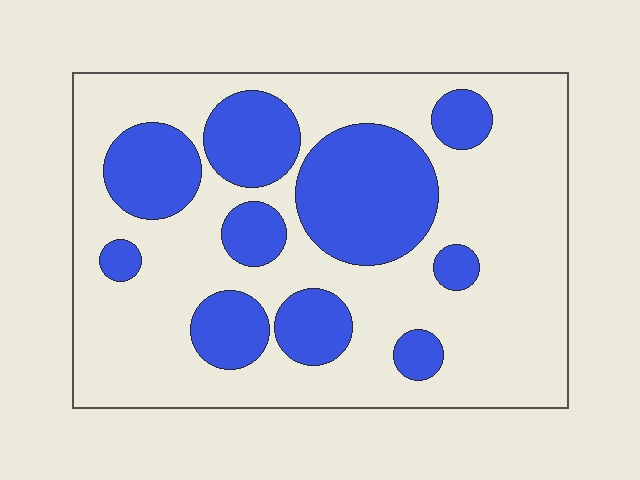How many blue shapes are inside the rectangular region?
10.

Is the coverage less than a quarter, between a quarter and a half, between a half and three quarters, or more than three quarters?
Between a quarter and a half.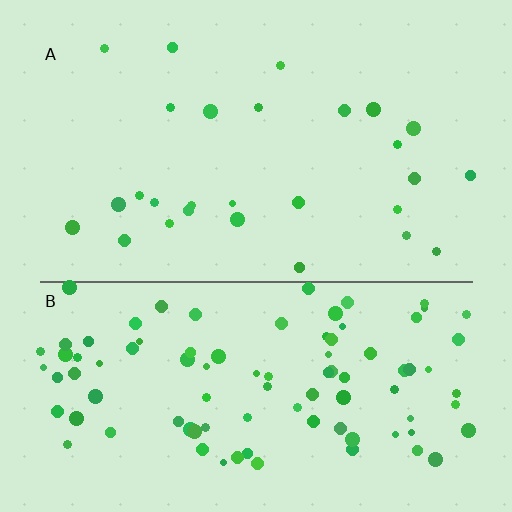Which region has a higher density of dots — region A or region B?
B (the bottom).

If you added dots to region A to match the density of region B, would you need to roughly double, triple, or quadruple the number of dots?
Approximately quadruple.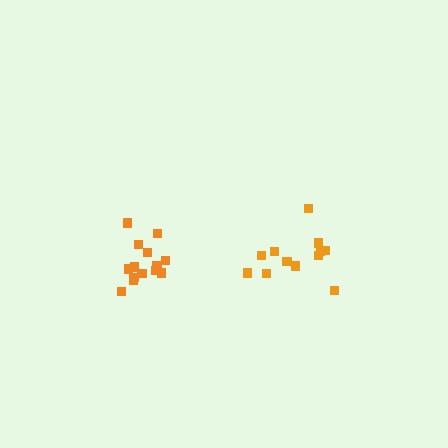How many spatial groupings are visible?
There are 2 spatial groupings.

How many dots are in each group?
Group 1: 12 dots, Group 2: 14 dots (26 total).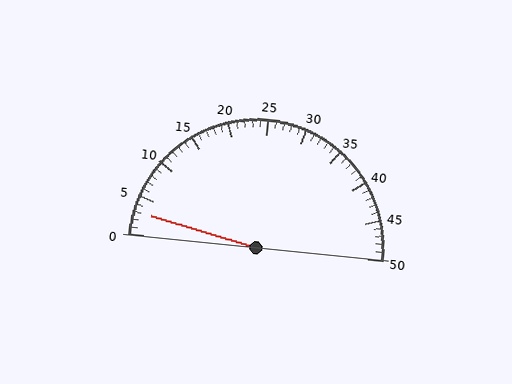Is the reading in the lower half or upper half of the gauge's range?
The reading is in the lower half of the range (0 to 50).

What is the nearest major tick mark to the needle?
The nearest major tick mark is 5.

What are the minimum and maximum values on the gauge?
The gauge ranges from 0 to 50.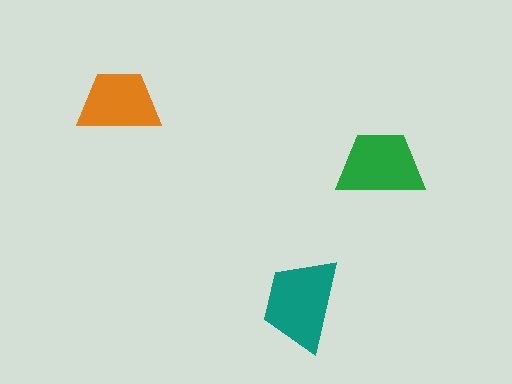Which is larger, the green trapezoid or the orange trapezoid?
The green one.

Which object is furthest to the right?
The green trapezoid is rightmost.